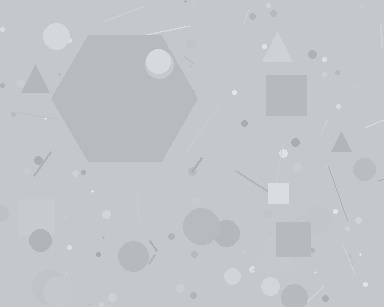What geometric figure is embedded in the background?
A hexagon is embedded in the background.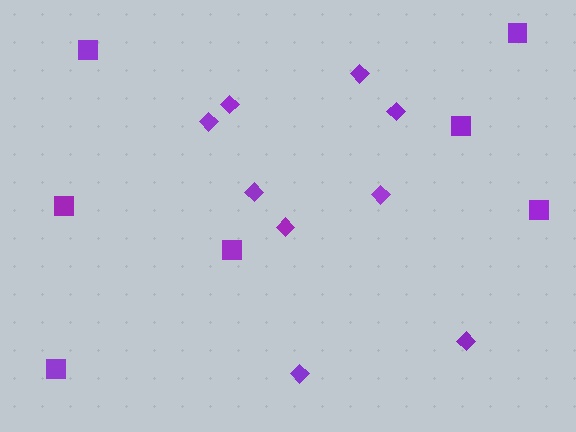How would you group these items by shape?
There are 2 groups: one group of squares (7) and one group of diamonds (9).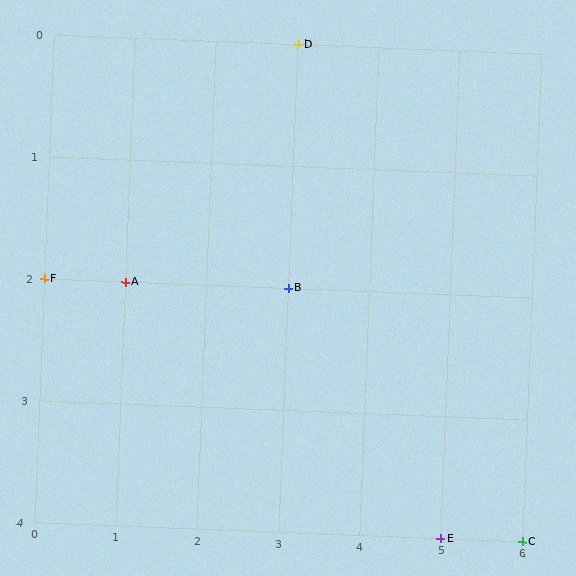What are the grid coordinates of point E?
Point E is at grid coordinates (5, 4).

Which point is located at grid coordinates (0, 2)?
Point F is at (0, 2).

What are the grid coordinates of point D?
Point D is at grid coordinates (3, 0).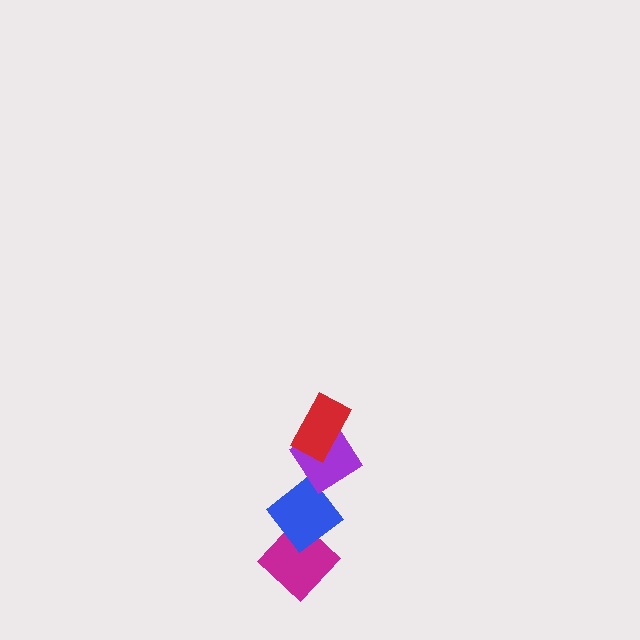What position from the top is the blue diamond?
The blue diamond is 3rd from the top.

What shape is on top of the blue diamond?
The purple diamond is on top of the blue diamond.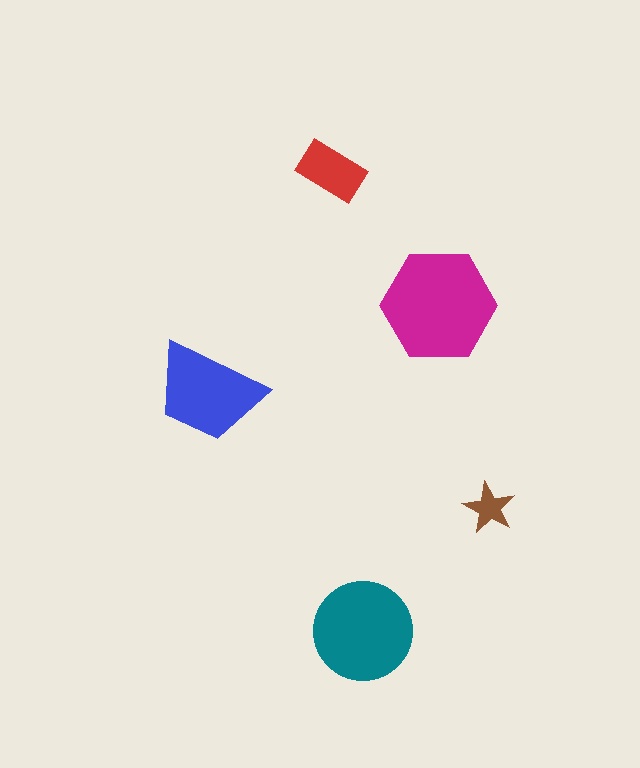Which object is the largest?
The magenta hexagon.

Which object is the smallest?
The brown star.